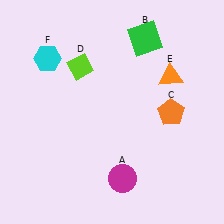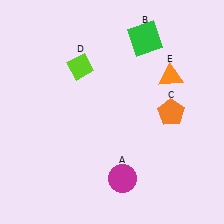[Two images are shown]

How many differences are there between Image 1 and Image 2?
There is 1 difference between the two images.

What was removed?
The cyan hexagon (F) was removed in Image 2.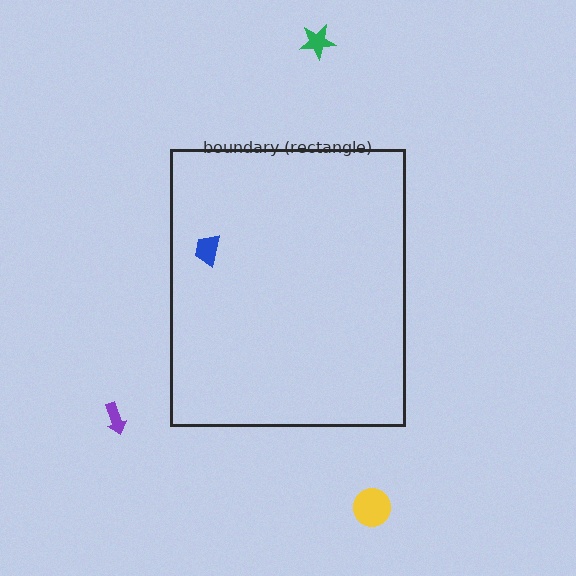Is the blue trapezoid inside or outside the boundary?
Inside.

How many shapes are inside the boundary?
1 inside, 3 outside.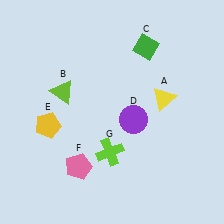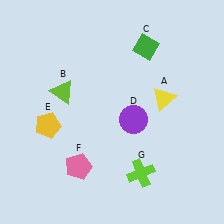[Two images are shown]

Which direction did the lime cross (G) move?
The lime cross (G) moved right.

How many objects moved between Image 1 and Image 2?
1 object moved between the two images.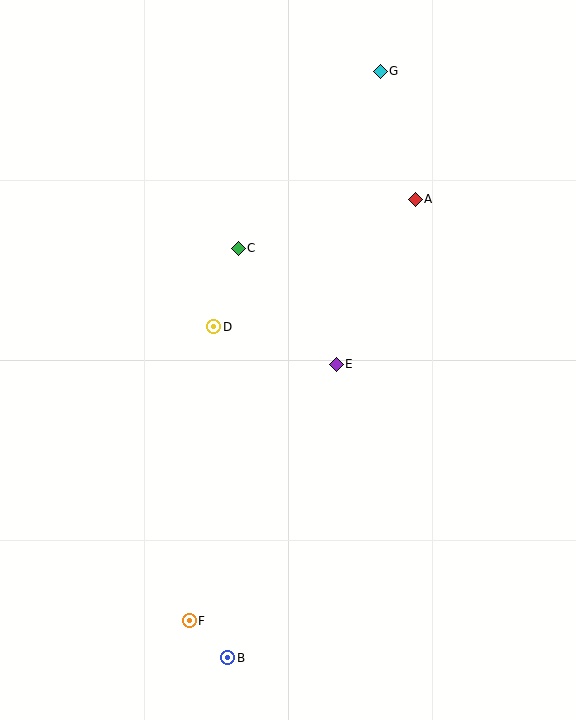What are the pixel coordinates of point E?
Point E is at (336, 364).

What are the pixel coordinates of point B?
Point B is at (228, 658).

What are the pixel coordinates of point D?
Point D is at (214, 327).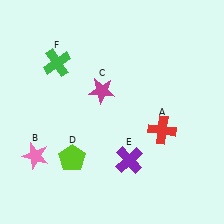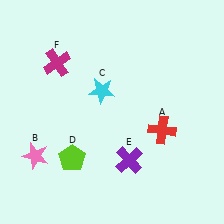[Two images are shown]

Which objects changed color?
C changed from magenta to cyan. F changed from green to magenta.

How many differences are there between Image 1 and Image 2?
There are 2 differences between the two images.